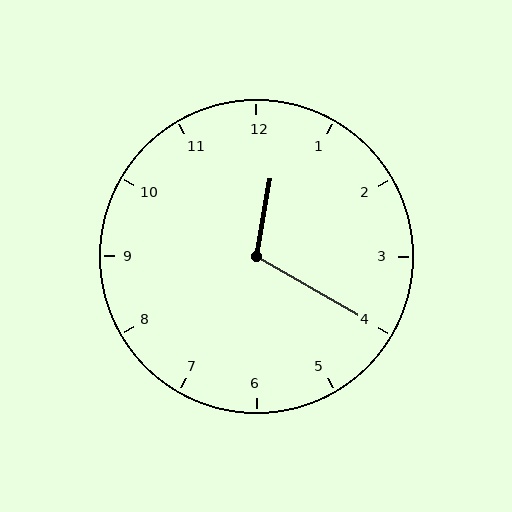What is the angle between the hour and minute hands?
Approximately 110 degrees.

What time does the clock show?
12:20.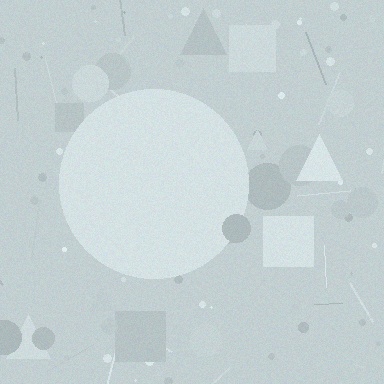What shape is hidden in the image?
A circle is hidden in the image.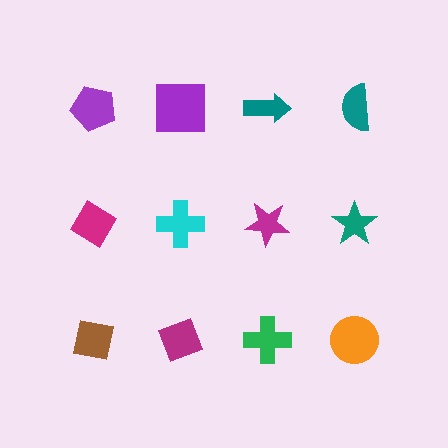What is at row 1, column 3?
A teal arrow.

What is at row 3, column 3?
A green cross.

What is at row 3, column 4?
An orange circle.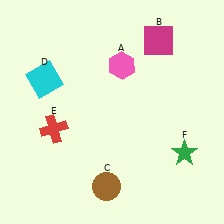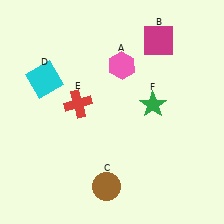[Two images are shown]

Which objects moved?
The objects that moved are: the red cross (E), the green star (F).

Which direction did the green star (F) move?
The green star (F) moved up.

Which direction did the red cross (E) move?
The red cross (E) moved up.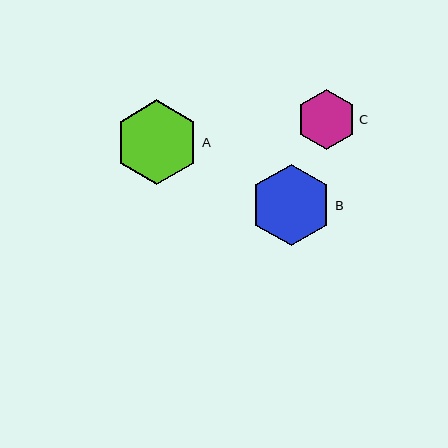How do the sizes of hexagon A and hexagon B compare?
Hexagon A and hexagon B are approximately the same size.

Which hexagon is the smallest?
Hexagon C is the smallest with a size of approximately 60 pixels.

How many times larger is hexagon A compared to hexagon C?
Hexagon A is approximately 1.4 times the size of hexagon C.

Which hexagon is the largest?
Hexagon A is the largest with a size of approximately 85 pixels.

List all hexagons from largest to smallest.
From largest to smallest: A, B, C.